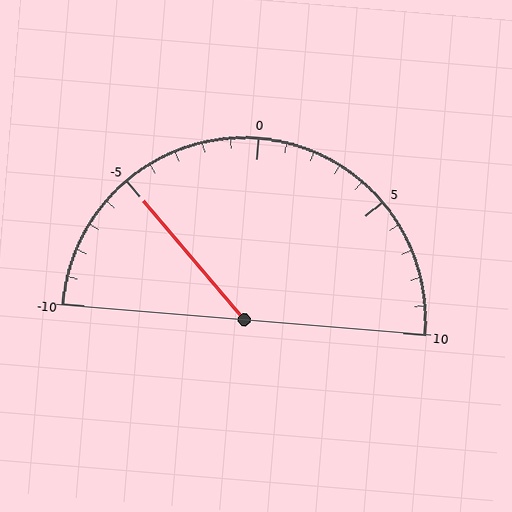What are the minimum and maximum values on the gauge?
The gauge ranges from -10 to 10.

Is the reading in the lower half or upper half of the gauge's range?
The reading is in the lower half of the range (-10 to 10).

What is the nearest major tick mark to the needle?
The nearest major tick mark is -5.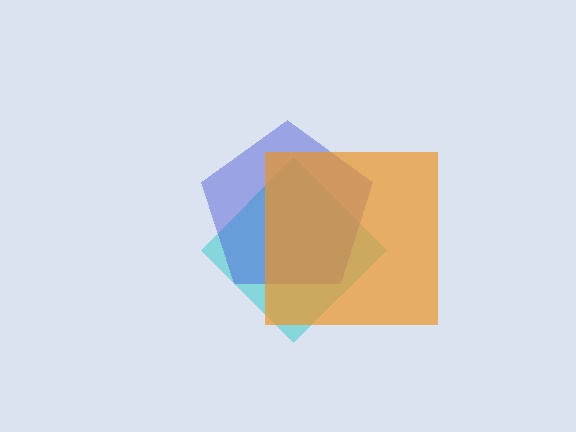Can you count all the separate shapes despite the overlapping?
Yes, there are 3 separate shapes.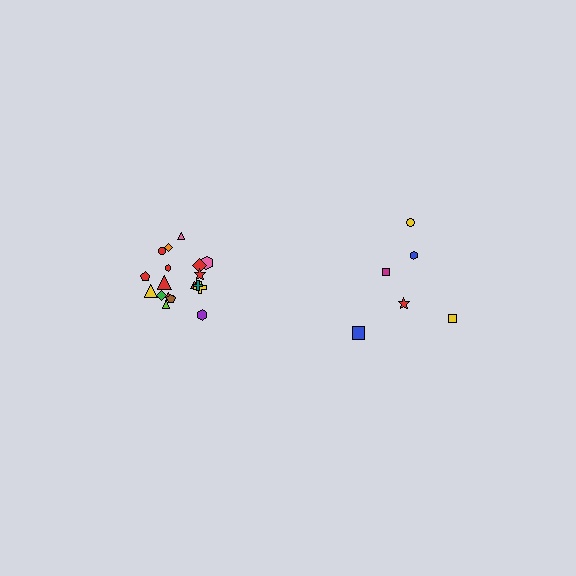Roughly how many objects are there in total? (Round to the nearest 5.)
Roughly 25 objects in total.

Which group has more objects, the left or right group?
The left group.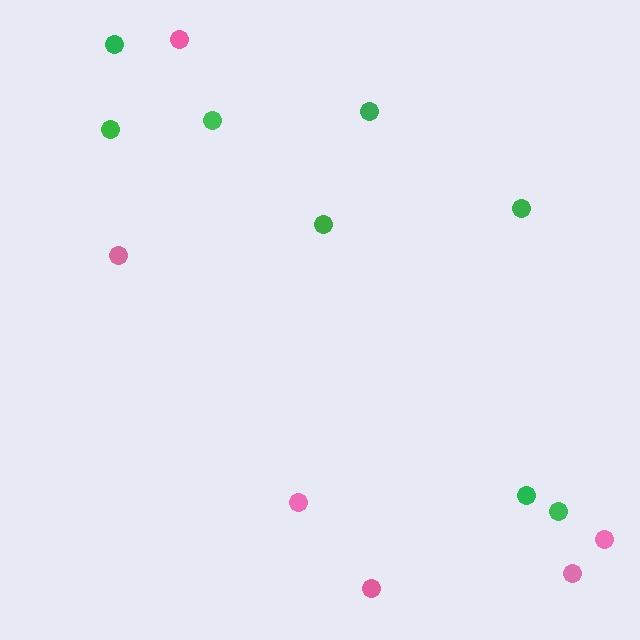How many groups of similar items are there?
There are 2 groups: one group of pink circles (6) and one group of green circles (8).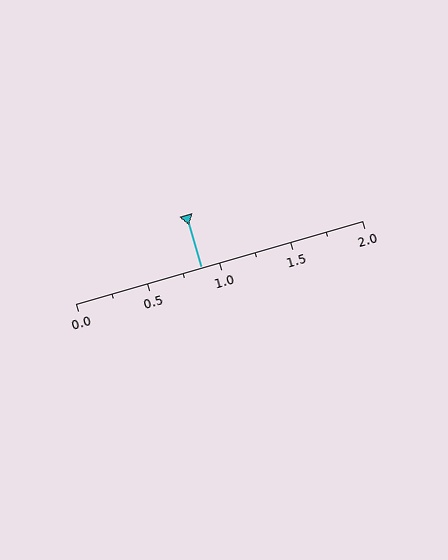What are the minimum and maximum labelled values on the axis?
The axis runs from 0.0 to 2.0.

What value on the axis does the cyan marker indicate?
The marker indicates approximately 0.88.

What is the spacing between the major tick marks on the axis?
The major ticks are spaced 0.5 apart.